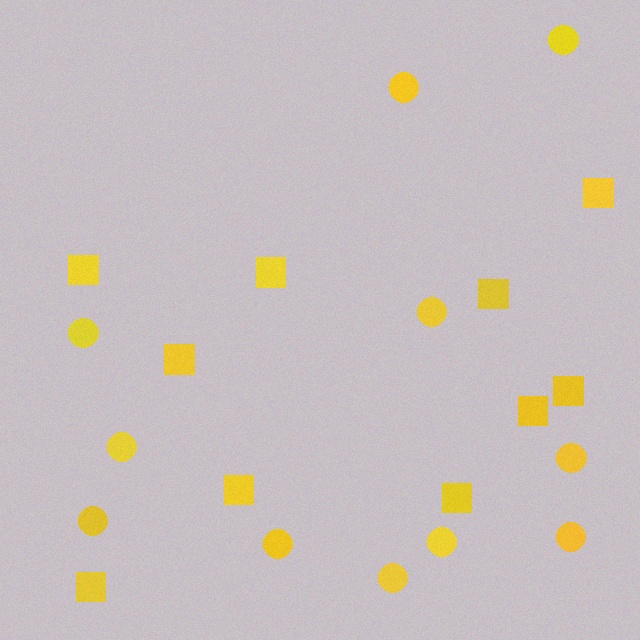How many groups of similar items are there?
There are 2 groups: one group of squares (10) and one group of circles (11).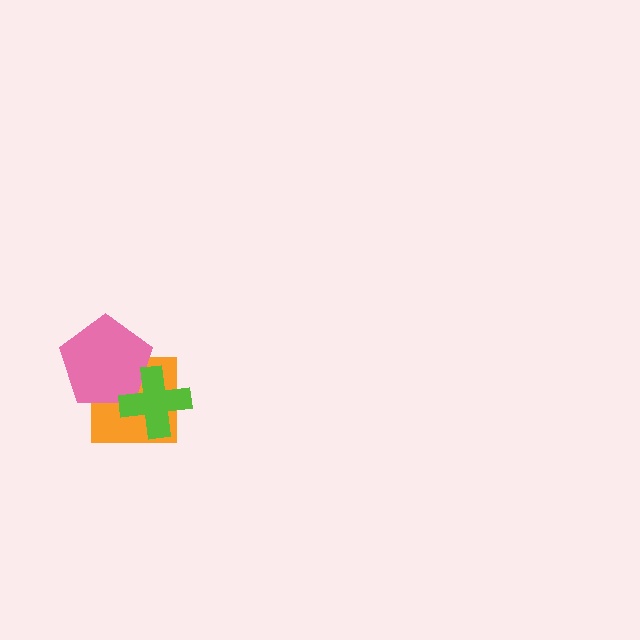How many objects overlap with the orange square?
2 objects overlap with the orange square.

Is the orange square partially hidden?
Yes, it is partially covered by another shape.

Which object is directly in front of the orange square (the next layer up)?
The pink pentagon is directly in front of the orange square.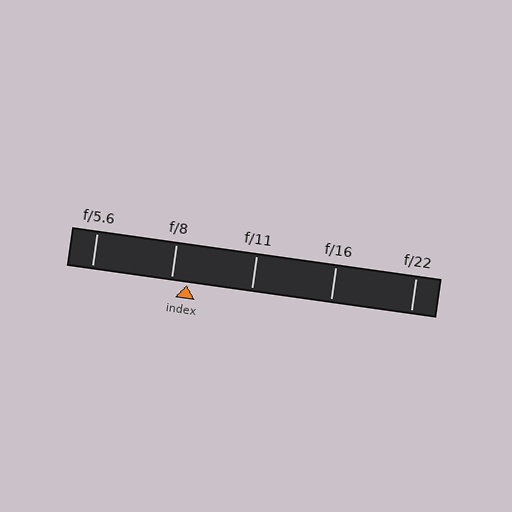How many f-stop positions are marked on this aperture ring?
There are 5 f-stop positions marked.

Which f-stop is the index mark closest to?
The index mark is closest to f/8.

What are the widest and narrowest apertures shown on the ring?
The widest aperture shown is f/5.6 and the narrowest is f/22.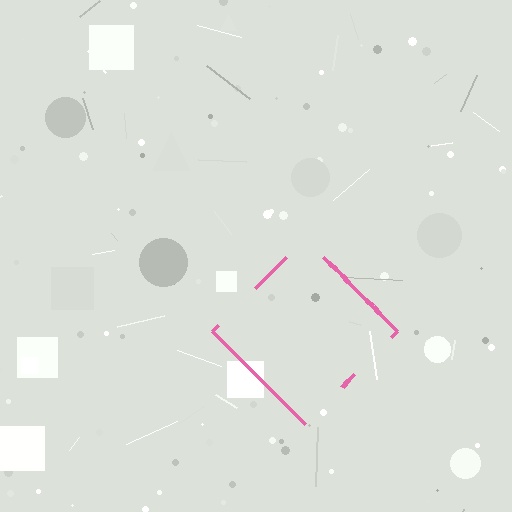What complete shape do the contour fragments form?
The contour fragments form a diamond.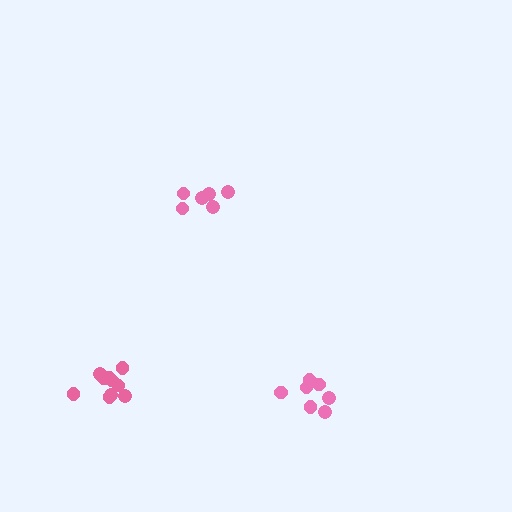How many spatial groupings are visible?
There are 3 spatial groupings.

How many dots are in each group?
Group 1: 6 dots, Group 2: 7 dots, Group 3: 10 dots (23 total).